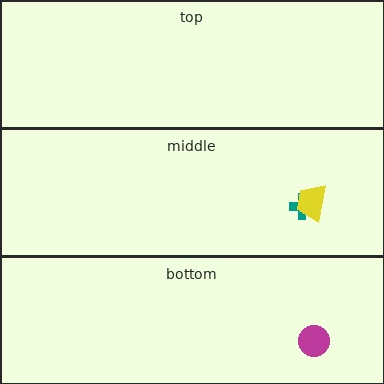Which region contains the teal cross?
The middle region.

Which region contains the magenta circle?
The bottom region.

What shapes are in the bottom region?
The magenta circle.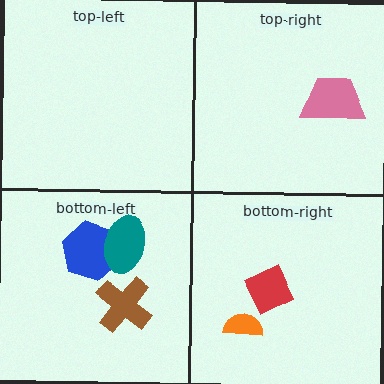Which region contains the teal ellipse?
The bottom-left region.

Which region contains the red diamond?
The bottom-right region.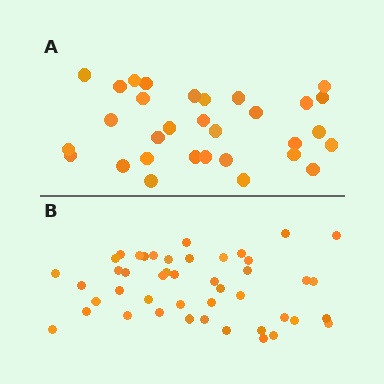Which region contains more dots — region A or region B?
Region B (the bottom region) has more dots.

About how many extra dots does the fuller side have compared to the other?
Region B has approximately 15 more dots than region A.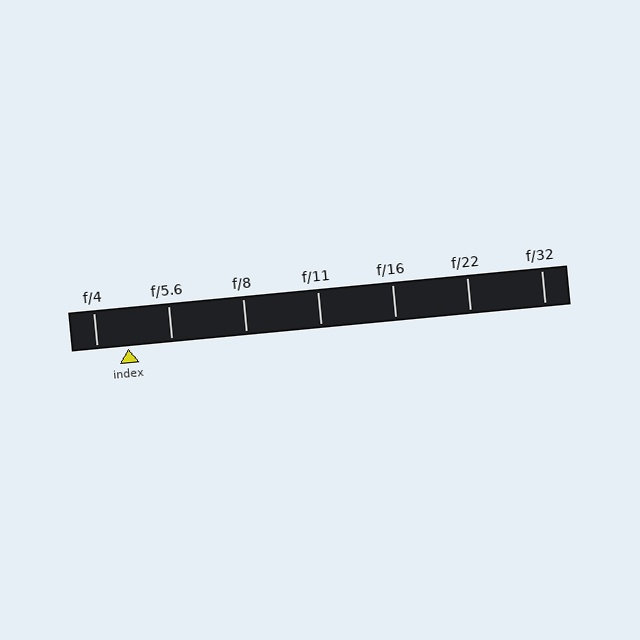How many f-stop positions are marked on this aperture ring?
There are 7 f-stop positions marked.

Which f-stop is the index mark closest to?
The index mark is closest to f/4.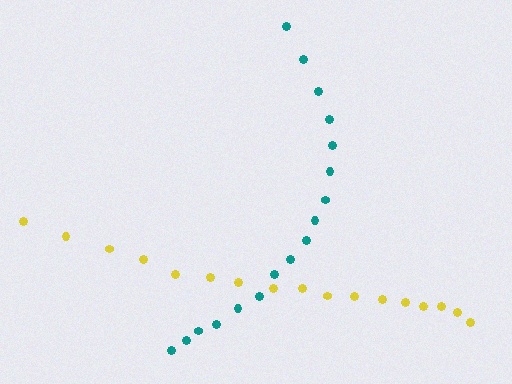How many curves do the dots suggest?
There are 2 distinct paths.